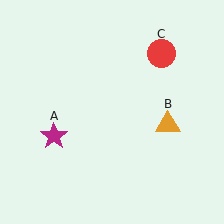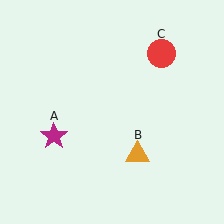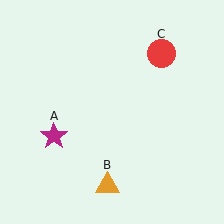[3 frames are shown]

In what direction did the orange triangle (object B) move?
The orange triangle (object B) moved down and to the left.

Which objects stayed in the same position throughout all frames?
Magenta star (object A) and red circle (object C) remained stationary.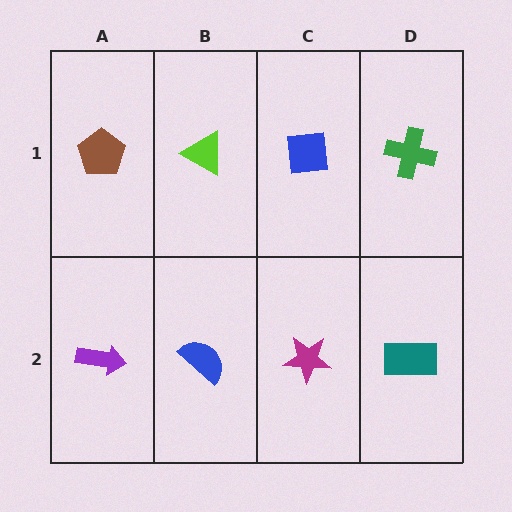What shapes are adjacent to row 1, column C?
A magenta star (row 2, column C), a lime triangle (row 1, column B), a green cross (row 1, column D).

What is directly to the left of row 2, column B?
A purple arrow.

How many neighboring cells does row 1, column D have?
2.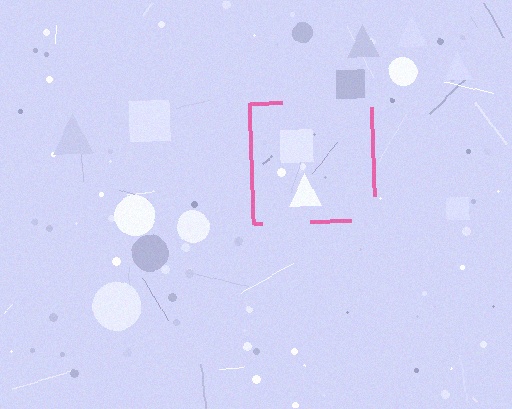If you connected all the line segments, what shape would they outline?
They would outline a square.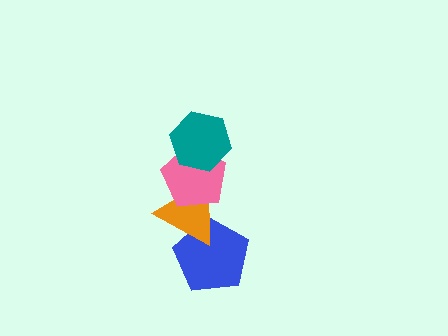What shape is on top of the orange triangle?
The pink pentagon is on top of the orange triangle.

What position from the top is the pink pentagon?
The pink pentagon is 2nd from the top.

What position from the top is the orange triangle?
The orange triangle is 3rd from the top.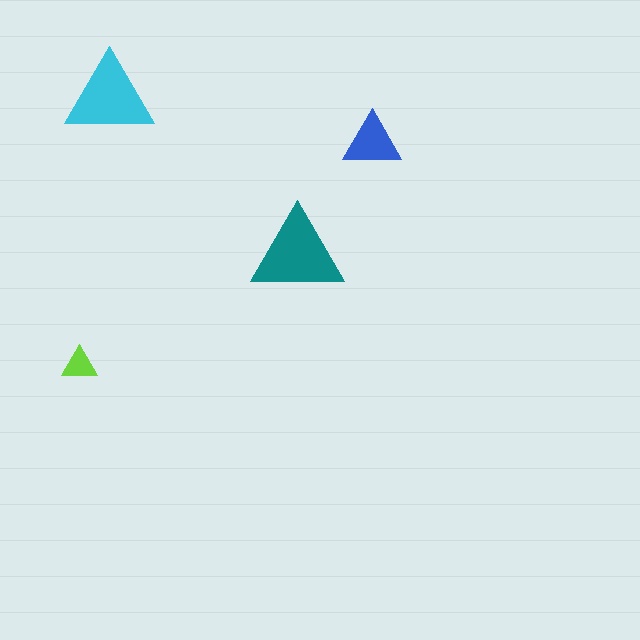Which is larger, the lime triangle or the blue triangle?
The blue one.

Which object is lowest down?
The lime triangle is bottommost.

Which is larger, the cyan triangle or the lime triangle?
The cyan one.